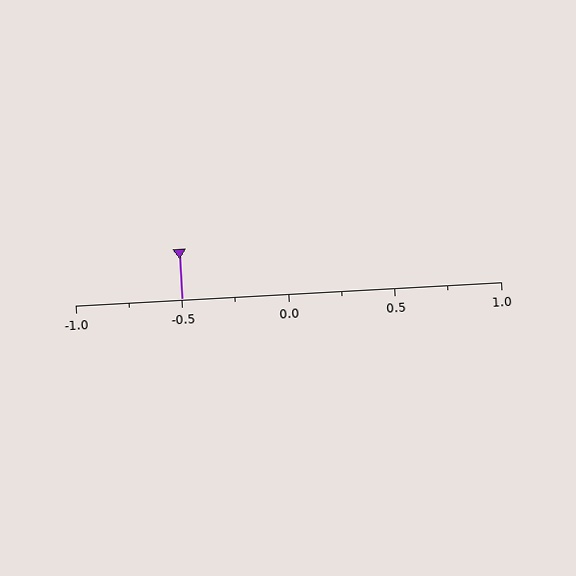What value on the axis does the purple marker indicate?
The marker indicates approximately -0.5.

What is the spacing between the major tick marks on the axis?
The major ticks are spaced 0.5 apart.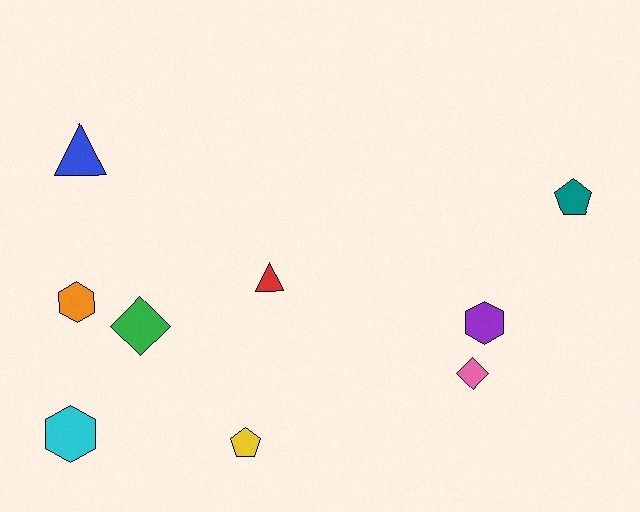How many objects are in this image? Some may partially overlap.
There are 9 objects.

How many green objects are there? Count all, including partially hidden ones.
There is 1 green object.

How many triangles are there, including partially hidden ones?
There are 2 triangles.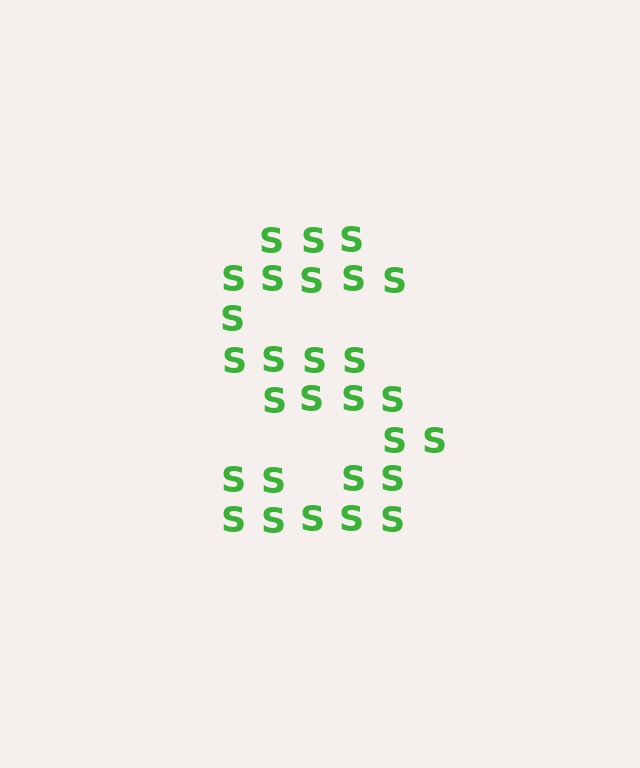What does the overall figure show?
The overall figure shows the letter S.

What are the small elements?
The small elements are letter S's.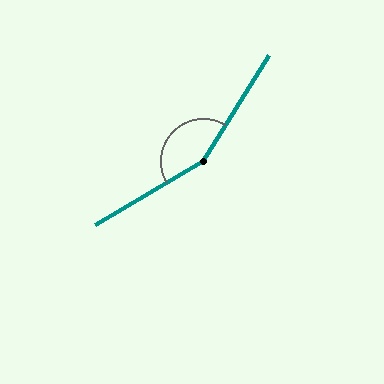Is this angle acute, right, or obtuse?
It is obtuse.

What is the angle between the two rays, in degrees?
Approximately 152 degrees.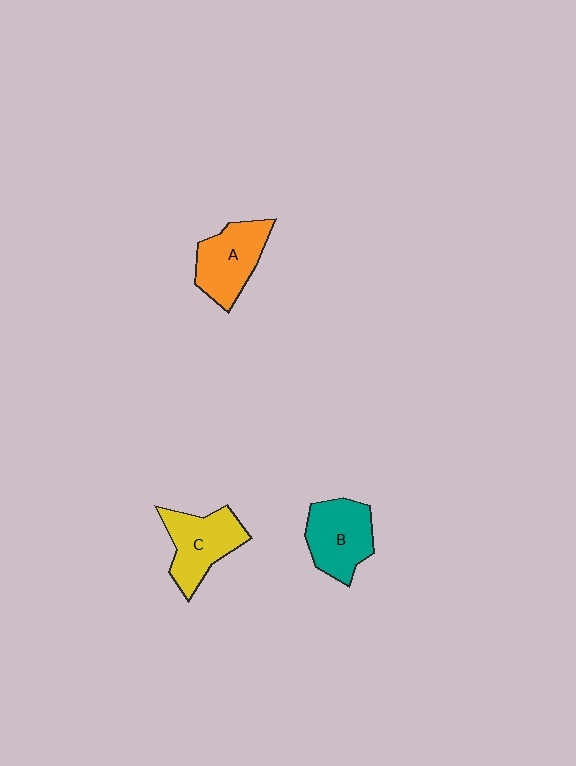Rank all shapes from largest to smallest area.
From largest to smallest: C (yellow), B (teal), A (orange).